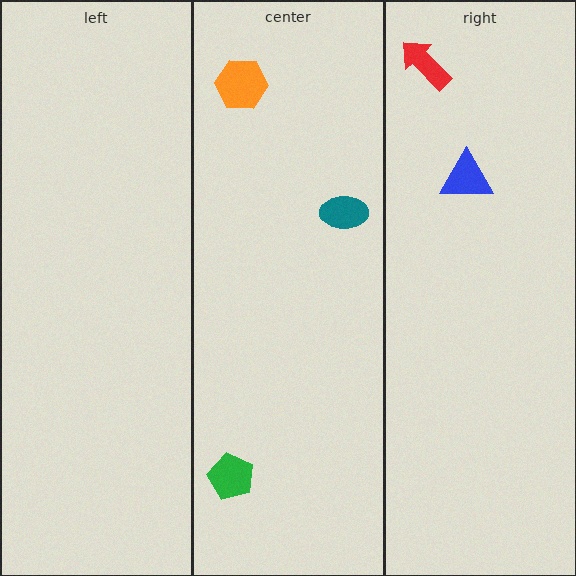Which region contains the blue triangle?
The right region.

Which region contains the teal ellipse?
The center region.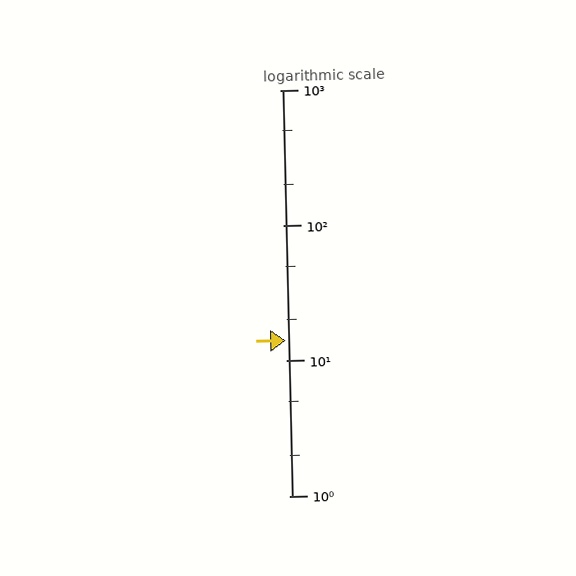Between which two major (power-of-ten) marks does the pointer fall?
The pointer is between 10 and 100.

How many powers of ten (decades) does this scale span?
The scale spans 3 decades, from 1 to 1000.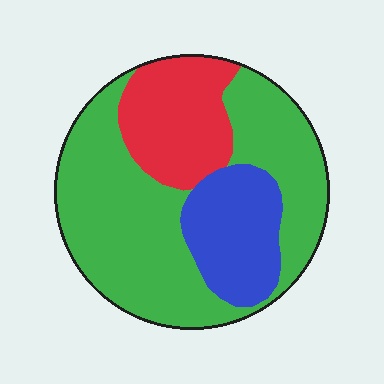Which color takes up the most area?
Green, at roughly 60%.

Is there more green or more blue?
Green.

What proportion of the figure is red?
Red covers about 20% of the figure.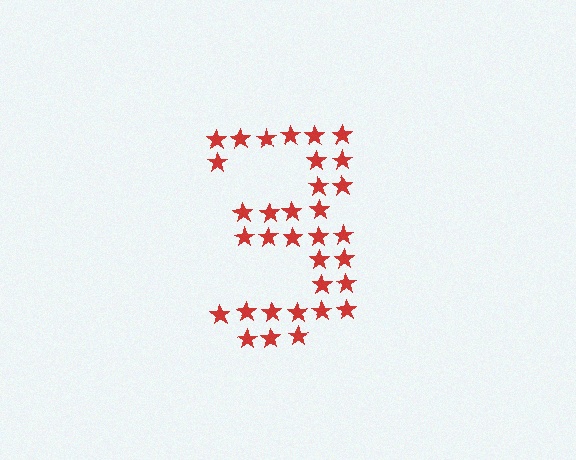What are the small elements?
The small elements are stars.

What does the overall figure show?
The overall figure shows the digit 3.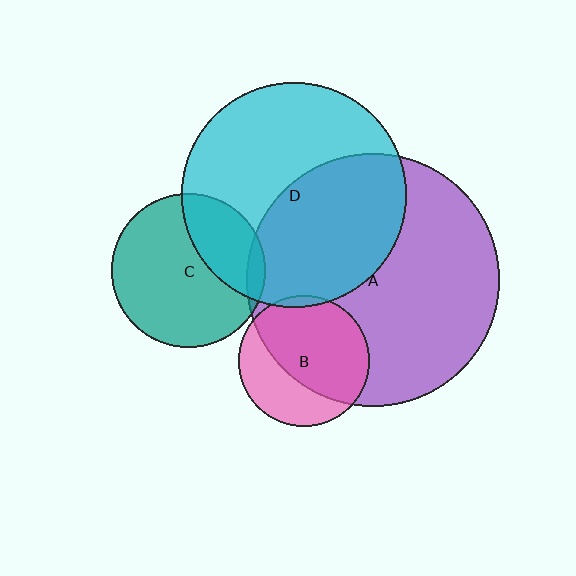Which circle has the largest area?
Circle A (purple).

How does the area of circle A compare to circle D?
Approximately 1.3 times.